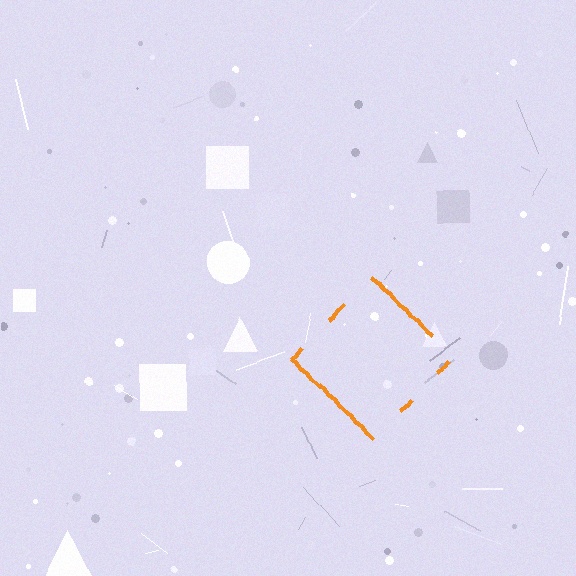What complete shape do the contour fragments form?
The contour fragments form a diamond.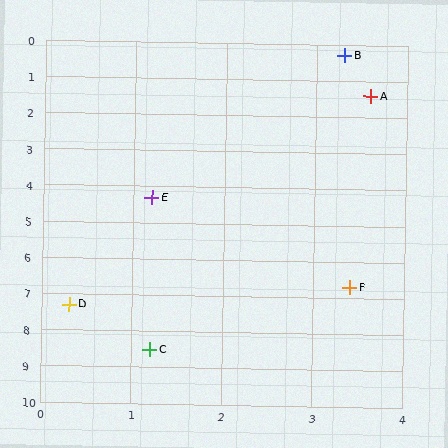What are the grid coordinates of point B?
Point B is at approximately (3.3, 0.3).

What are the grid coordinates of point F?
Point F is at approximately (3.4, 6.7).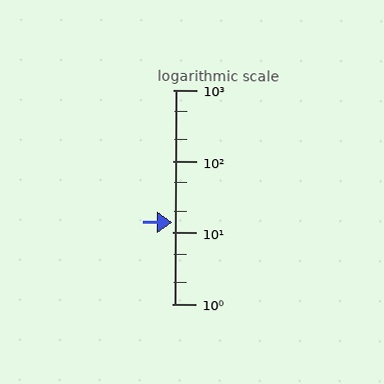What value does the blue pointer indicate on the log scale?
The pointer indicates approximately 14.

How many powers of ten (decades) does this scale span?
The scale spans 3 decades, from 1 to 1000.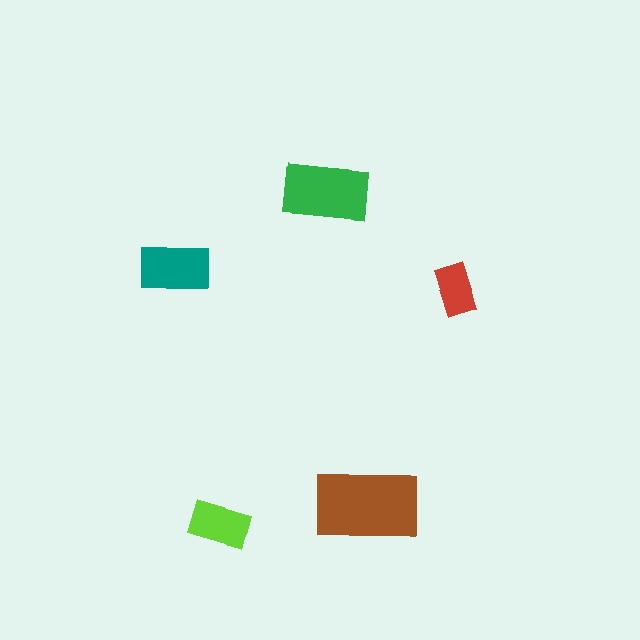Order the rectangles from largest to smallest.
the brown one, the green one, the teal one, the lime one, the red one.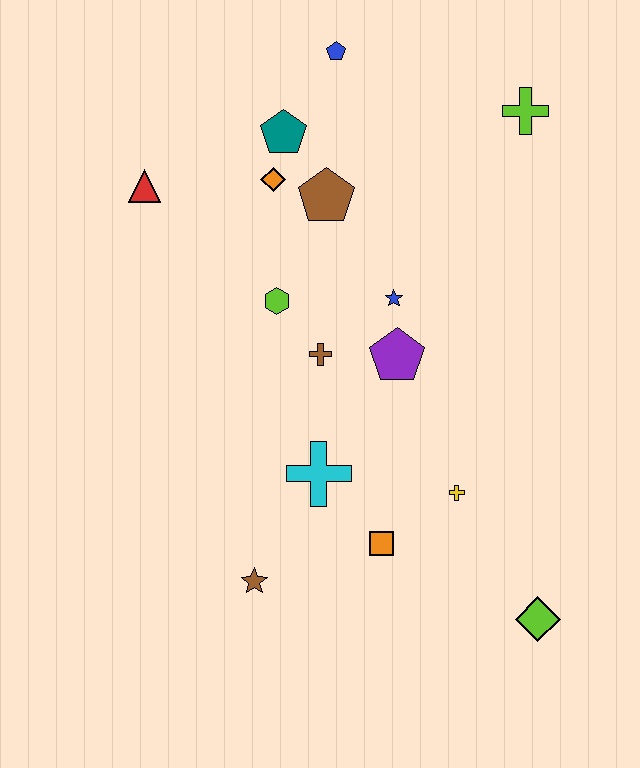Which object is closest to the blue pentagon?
The teal pentagon is closest to the blue pentagon.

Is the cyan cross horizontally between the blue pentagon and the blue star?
No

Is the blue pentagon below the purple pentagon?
No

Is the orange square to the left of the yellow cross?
Yes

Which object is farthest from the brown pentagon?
The lime diamond is farthest from the brown pentagon.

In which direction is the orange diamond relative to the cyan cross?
The orange diamond is above the cyan cross.